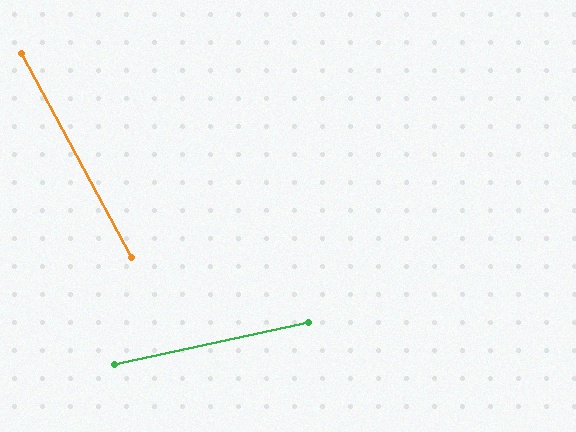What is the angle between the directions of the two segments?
Approximately 74 degrees.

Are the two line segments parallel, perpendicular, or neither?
Neither parallel nor perpendicular — they differ by about 74°.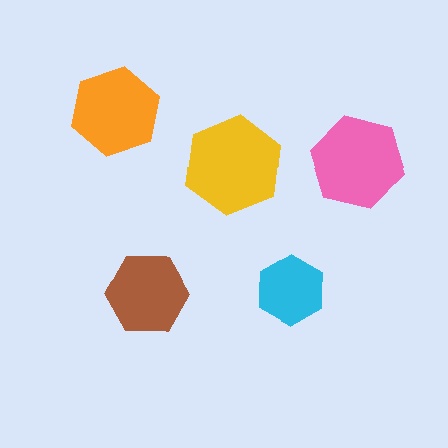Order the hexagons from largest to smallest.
the yellow one, the pink one, the orange one, the brown one, the cyan one.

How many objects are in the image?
There are 5 objects in the image.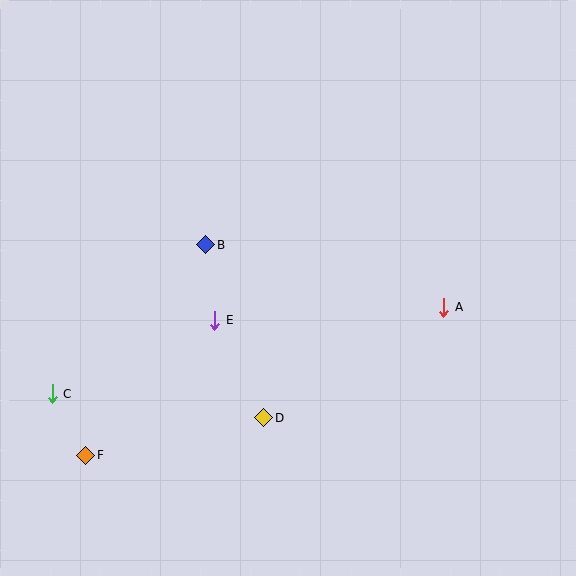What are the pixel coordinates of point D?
Point D is at (264, 418).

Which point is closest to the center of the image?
Point E at (215, 320) is closest to the center.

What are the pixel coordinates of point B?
Point B is at (206, 245).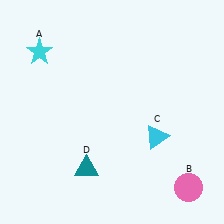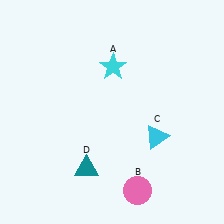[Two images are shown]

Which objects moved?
The objects that moved are: the cyan star (A), the pink circle (B).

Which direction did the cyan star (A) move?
The cyan star (A) moved right.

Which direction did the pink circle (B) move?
The pink circle (B) moved left.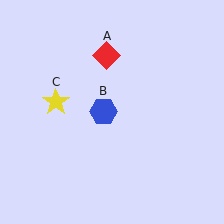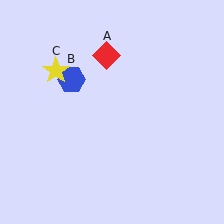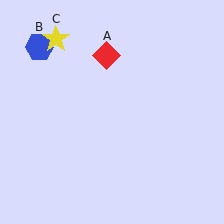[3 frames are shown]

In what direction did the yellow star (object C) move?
The yellow star (object C) moved up.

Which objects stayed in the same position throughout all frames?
Red diamond (object A) remained stationary.